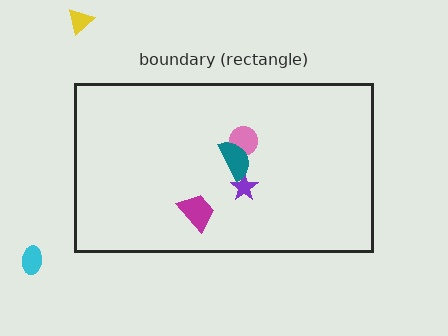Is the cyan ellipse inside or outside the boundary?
Outside.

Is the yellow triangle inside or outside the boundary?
Outside.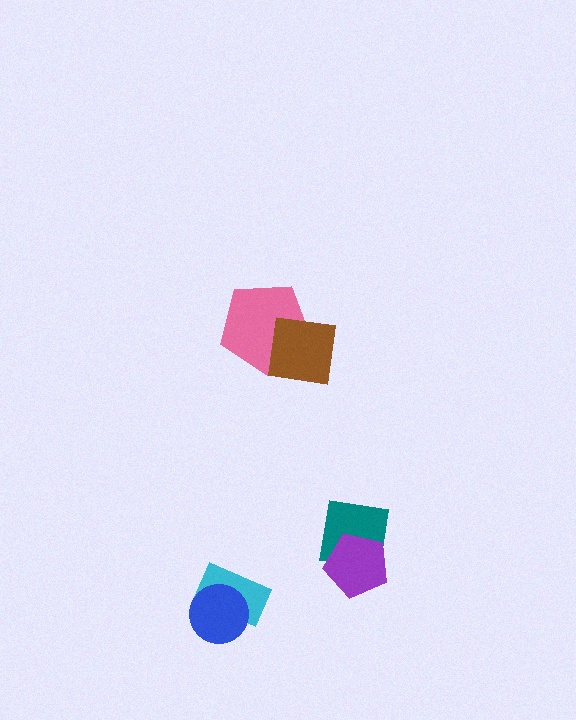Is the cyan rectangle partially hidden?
Yes, it is partially covered by another shape.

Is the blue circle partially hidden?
No, no other shape covers it.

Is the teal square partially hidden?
Yes, it is partially covered by another shape.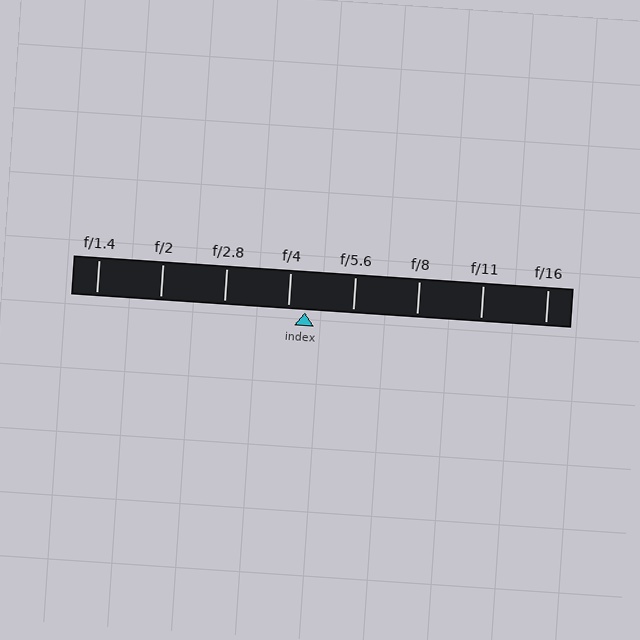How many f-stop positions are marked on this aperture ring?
There are 8 f-stop positions marked.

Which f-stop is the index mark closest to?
The index mark is closest to f/4.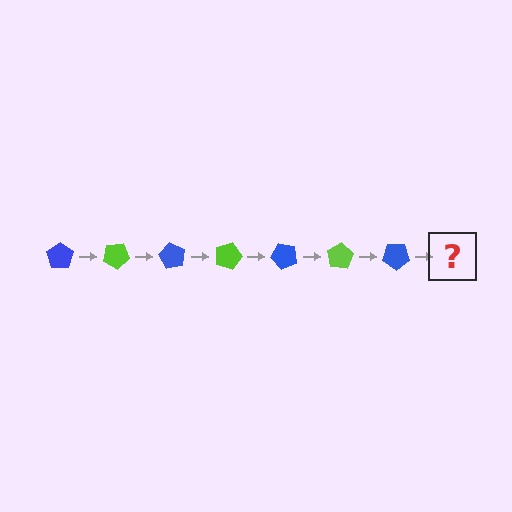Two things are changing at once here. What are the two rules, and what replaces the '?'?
The two rules are that it rotates 30 degrees each step and the color cycles through blue and lime. The '?' should be a lime pentagon, rotated 210 degrees from the start.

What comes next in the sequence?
The next element should be a lime pentagon, rotated 210 degrees from the start.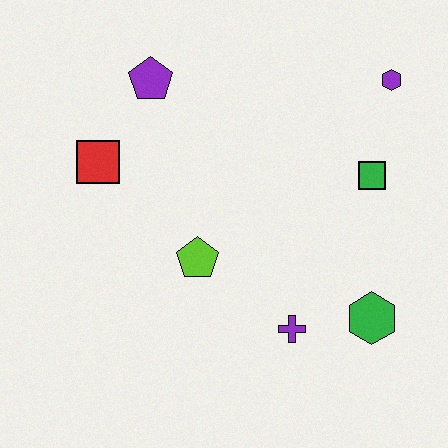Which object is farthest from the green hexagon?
The purple pentagon is farthest from the green hexagon.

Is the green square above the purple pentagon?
No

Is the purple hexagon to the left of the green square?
No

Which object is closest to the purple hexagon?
The green square is closest to the purple hexagon.